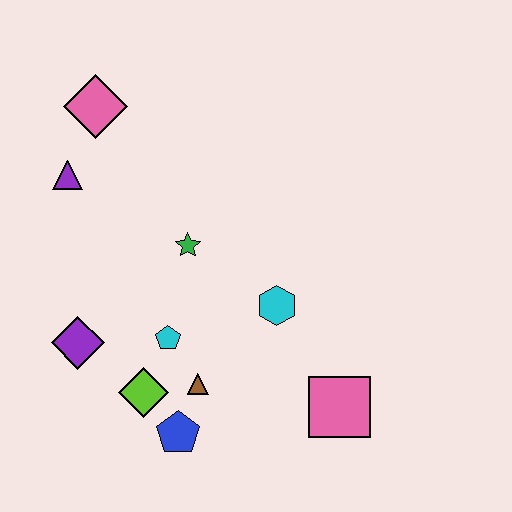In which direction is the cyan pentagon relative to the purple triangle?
The cyan pentagon is below the purple triangle.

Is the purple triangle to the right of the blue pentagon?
No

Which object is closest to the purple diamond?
The lime diamond is closest to the purple diamond.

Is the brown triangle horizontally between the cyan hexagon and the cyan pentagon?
Yes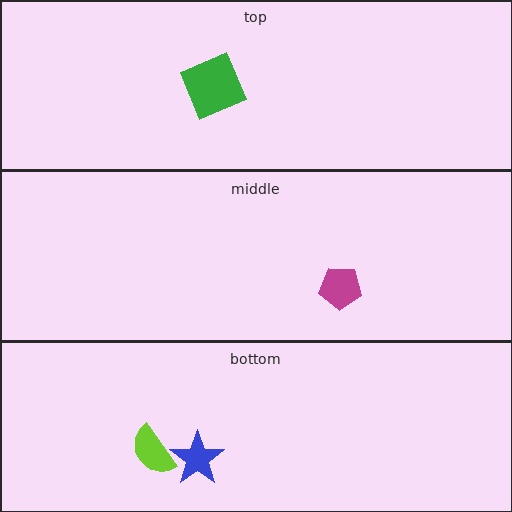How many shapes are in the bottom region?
2.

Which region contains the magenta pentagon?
The middle region.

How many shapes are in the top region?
1.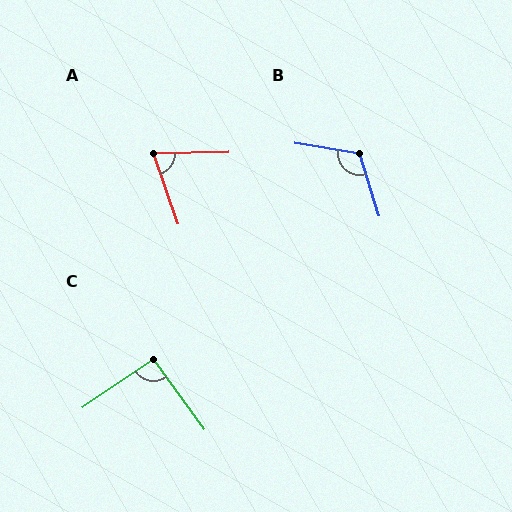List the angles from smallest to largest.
A (72°), C (92°), B (117°).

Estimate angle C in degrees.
Approximately 92 degrees.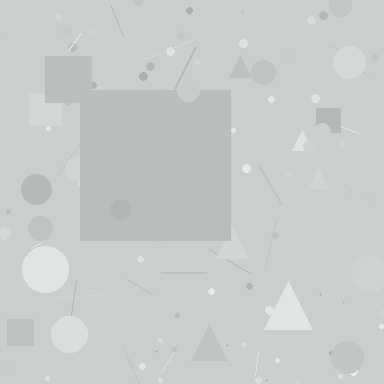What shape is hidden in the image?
A square is hidden in the image.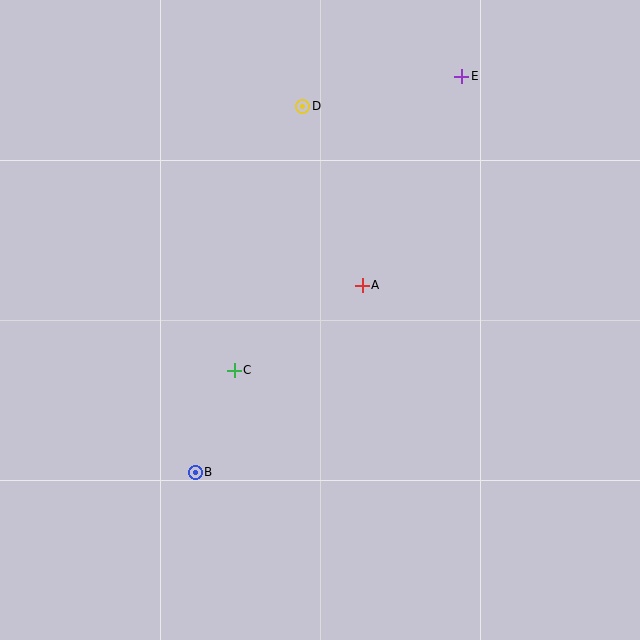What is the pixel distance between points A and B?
The distance between A and B is 251 pixels.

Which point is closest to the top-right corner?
Point E is closest to the top-right corner.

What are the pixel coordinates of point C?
Point C is at (234, 370).